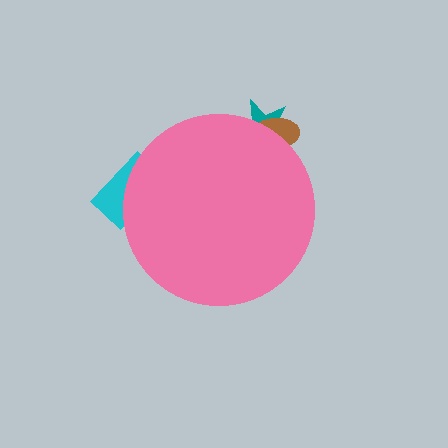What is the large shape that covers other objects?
A pink circle.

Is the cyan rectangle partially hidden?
Yes, the cyan rectangle is partially hidden behind the pink circle.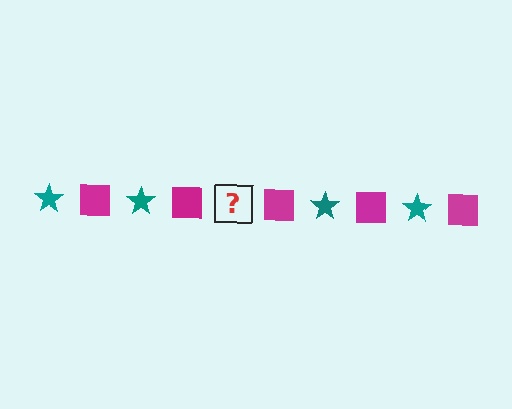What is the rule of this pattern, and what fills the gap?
The rule is that the pattern alternates between teal star and magenta square. The gap should be filled with a teal star.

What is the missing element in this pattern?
The missing element is a teal star.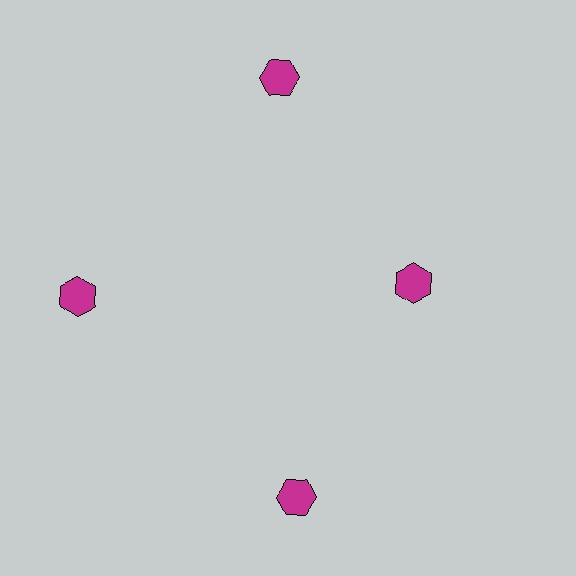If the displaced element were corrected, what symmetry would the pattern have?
It would have 4-fold rotational symmetry — the pattern would map onto itself every 90 degrees.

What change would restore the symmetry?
The symmetry would be restored by moving it outward, back onto the ring so that all 4 hexagons sit at equal angles and equal distance from the center.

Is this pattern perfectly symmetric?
No. The 4 magenta hexagons are arranged in a ring, but one element near the 3 o'clock position is pulled inward toward the center, breaking the 4-fold rotational symmetry.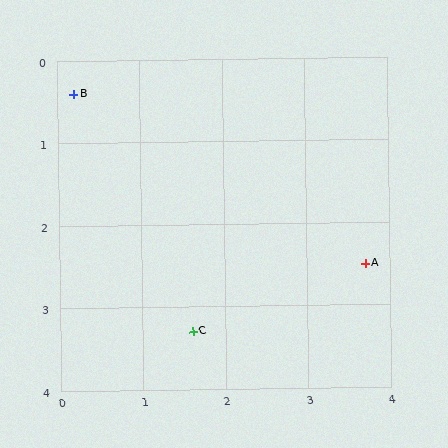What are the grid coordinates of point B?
Point B is at approximately (0.2, 0.4).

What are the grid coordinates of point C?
Point C is at approximately (1.6, 3.3).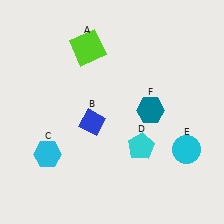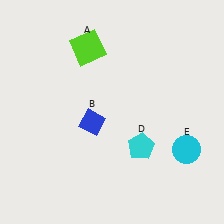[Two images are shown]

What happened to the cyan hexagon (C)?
The cyan hexagon (C) was removed in Image 2. It was in the bottom-left area of Image 1.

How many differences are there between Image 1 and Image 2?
There are 2 differences between the two images.